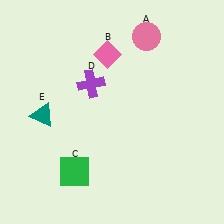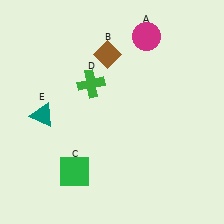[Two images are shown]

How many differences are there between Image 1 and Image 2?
There are 3 differences between the two images.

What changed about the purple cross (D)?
In Image 1, D is purple. In Image 2, it changed to green.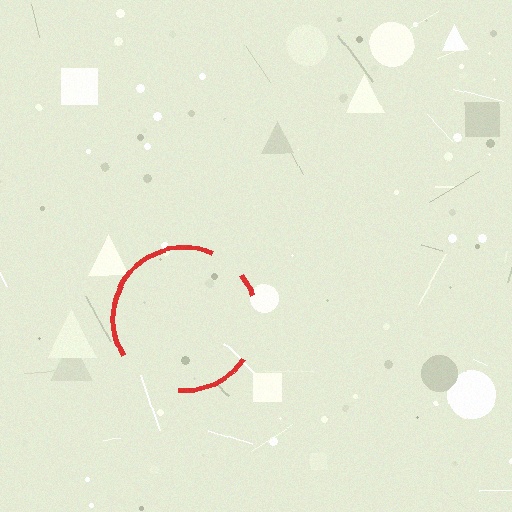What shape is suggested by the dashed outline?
The dashed outline suggests a circle.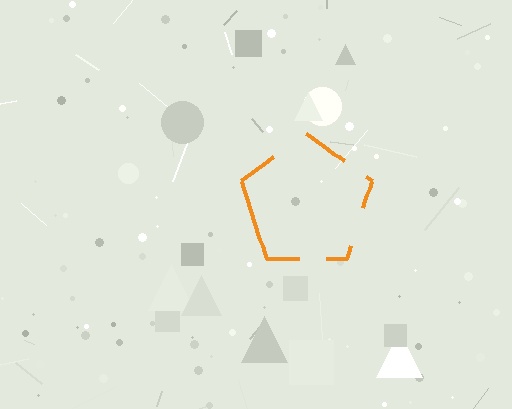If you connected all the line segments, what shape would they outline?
They would outline a pentagon.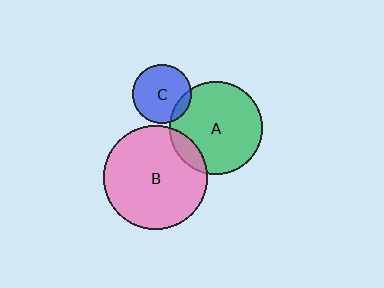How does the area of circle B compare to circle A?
Approximately 1.2 times.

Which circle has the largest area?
Circle B (pink).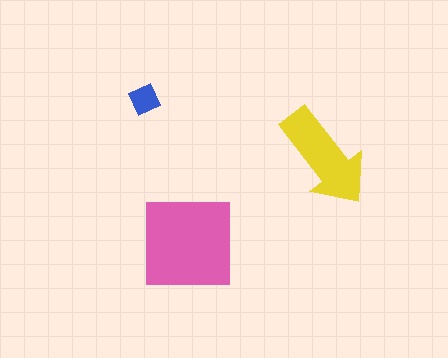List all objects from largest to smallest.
The pink square, the yellow arrow, the blue diamond.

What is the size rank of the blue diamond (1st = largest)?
3rd.